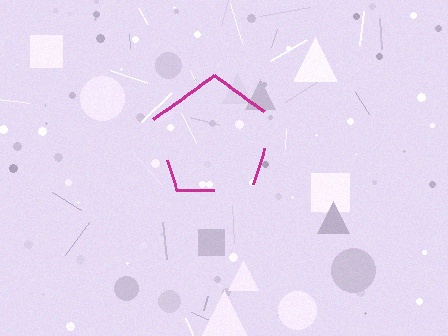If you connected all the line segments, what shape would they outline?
They would outline a pentagon.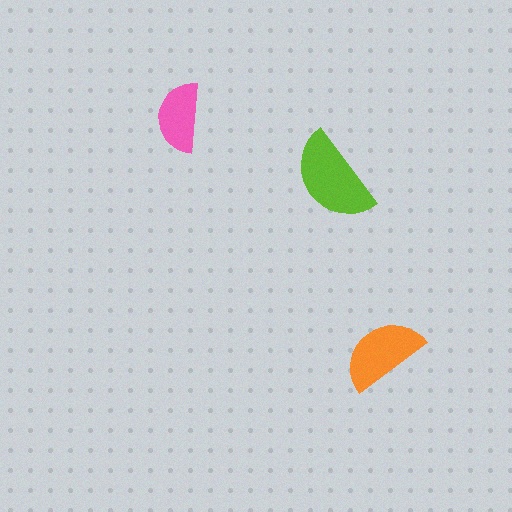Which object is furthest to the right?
The orange semicircle is rightmost.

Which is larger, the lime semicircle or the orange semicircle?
The lime one.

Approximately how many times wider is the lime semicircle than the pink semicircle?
About 1.5 times wider.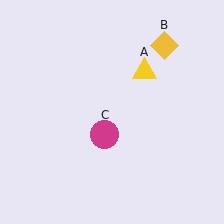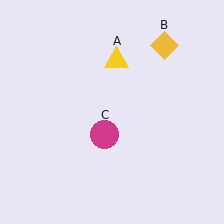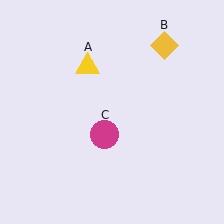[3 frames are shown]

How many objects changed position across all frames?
1 object changed position: yellow triangle (object A).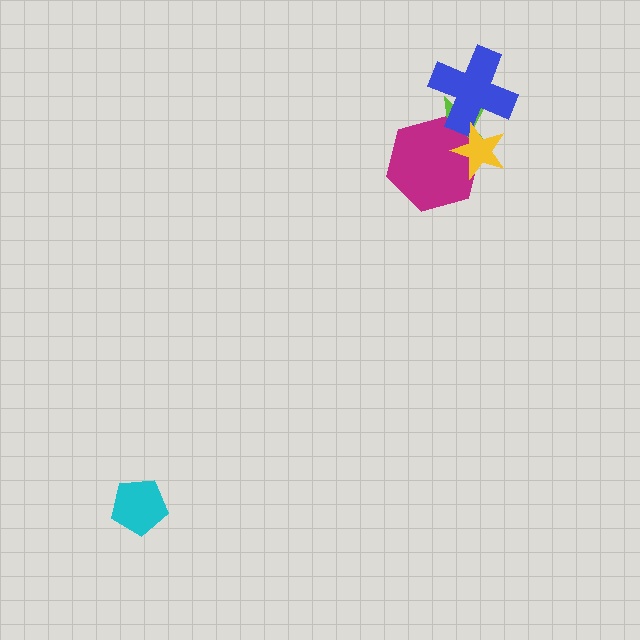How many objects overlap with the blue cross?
3 objects overlap with the blue cross.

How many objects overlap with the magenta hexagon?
3 objects overlap with the magenta hexagon.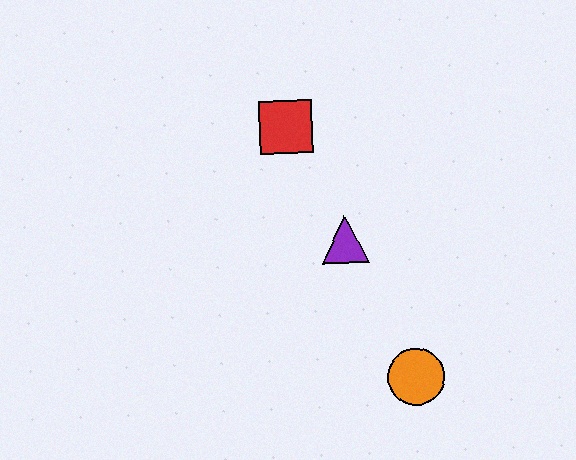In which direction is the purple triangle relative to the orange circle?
The purple triangle is above the orange circle.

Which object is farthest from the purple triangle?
The orange circle is farthest from the purple triangle.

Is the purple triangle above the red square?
No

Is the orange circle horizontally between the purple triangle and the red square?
No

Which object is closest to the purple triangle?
The red square is closest to the purple triangle.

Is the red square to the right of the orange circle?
No